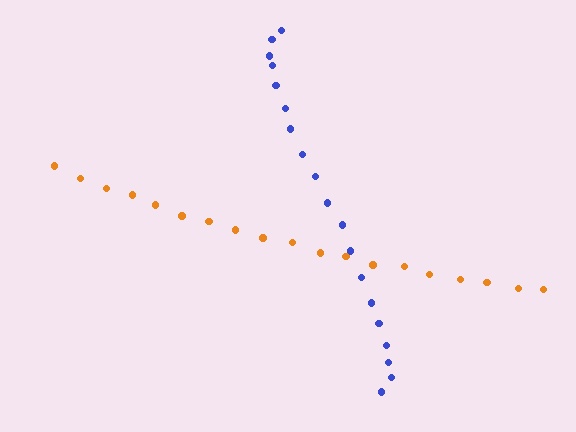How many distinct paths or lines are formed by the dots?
There are 2 distinct paths.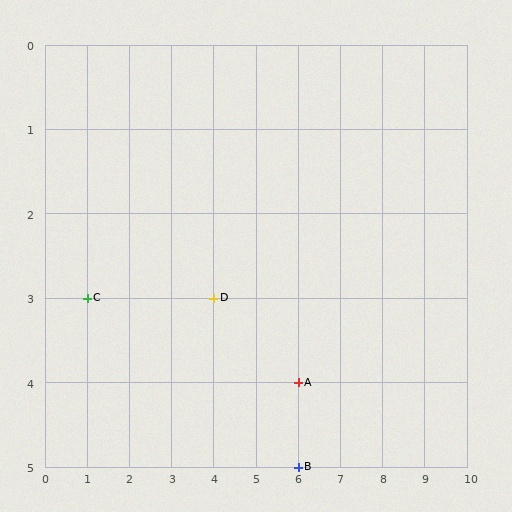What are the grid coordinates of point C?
Point C is at grid coordinates (1, 3).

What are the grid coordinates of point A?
Point A is at grid coordinates (6, 4).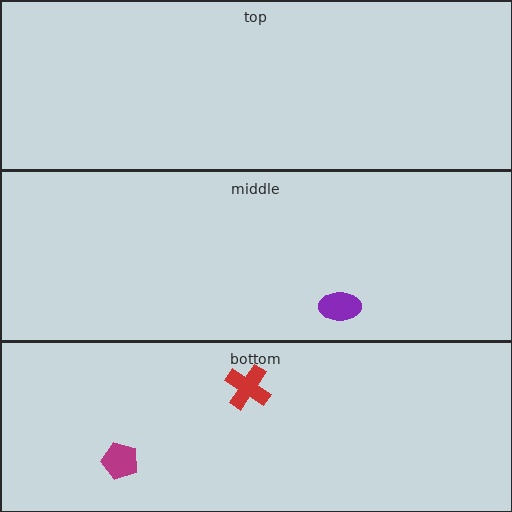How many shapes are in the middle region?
1.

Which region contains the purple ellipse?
The middle region.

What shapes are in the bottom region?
The red cross, the magenta pentagon.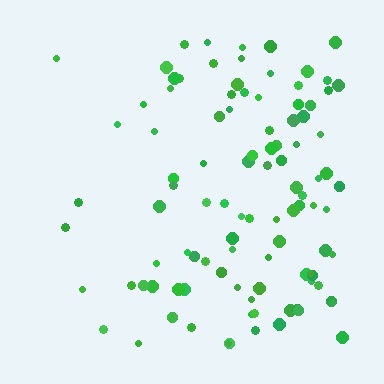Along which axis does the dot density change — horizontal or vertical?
Horizontal.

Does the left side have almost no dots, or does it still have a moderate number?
Still a moderate number, just noticeably fewer than the right.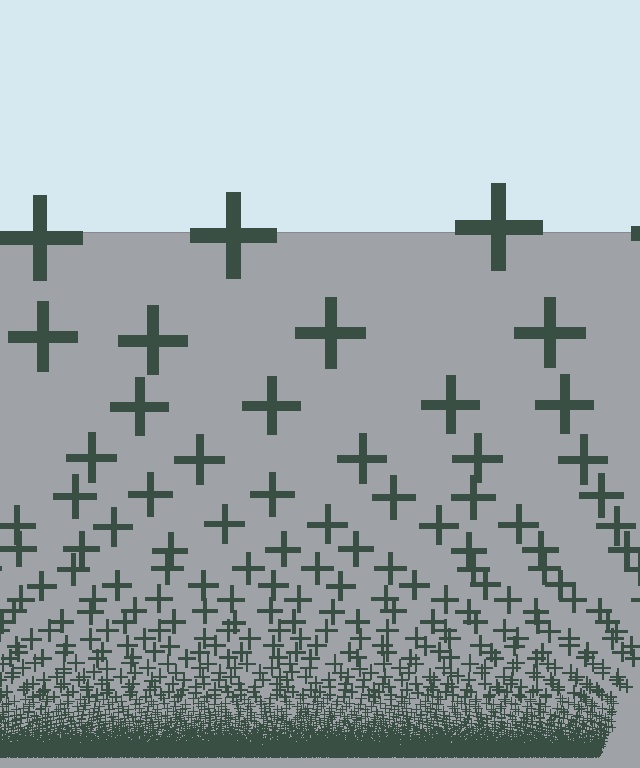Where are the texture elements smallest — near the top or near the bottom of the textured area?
Near the bottom.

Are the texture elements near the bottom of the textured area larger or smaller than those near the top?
Smaller. The gradient is inverted — elements near the bottom are smaller and denser.